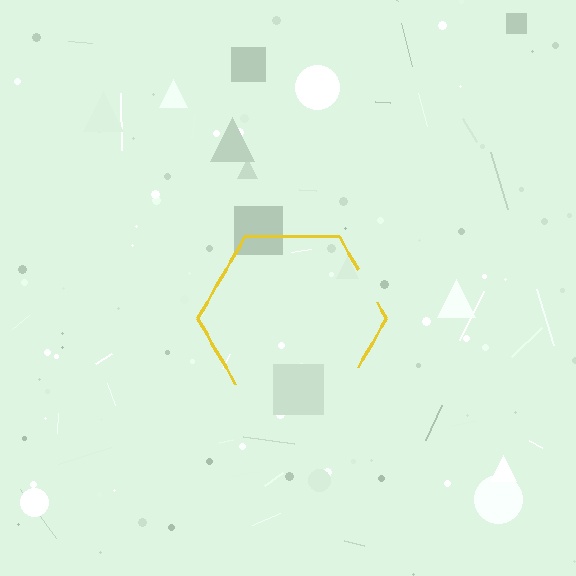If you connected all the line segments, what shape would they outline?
They would outline a hexagon.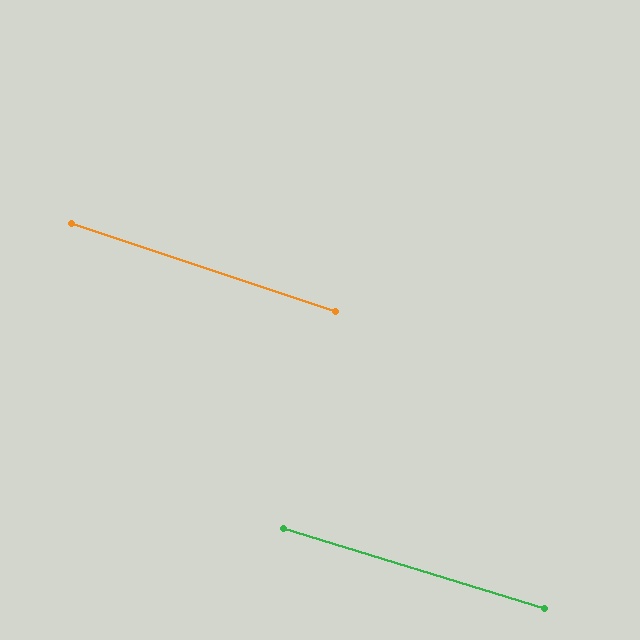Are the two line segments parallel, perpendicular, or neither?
Parallel — their directions differ by only 1.5°.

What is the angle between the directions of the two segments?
Approximately 2 degrees.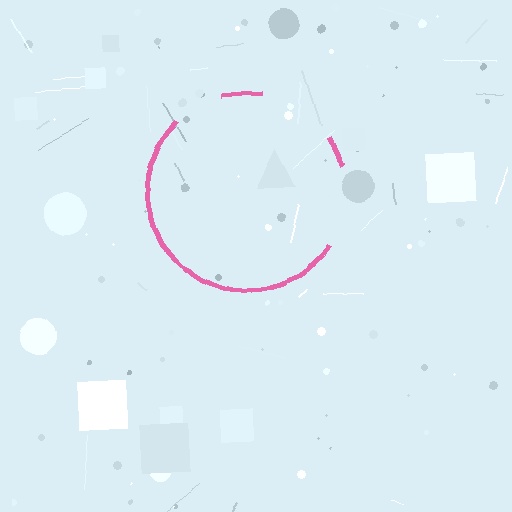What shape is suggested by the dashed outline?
The dashed outline suggests a circle.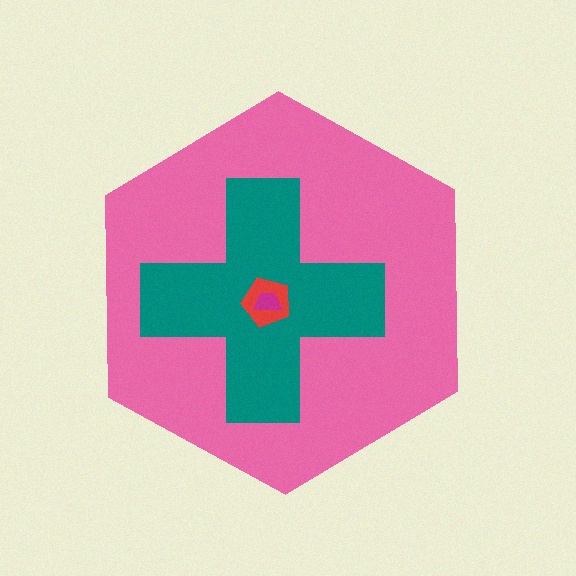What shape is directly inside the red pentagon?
The magenta trapezoid.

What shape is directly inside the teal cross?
The red pentagon.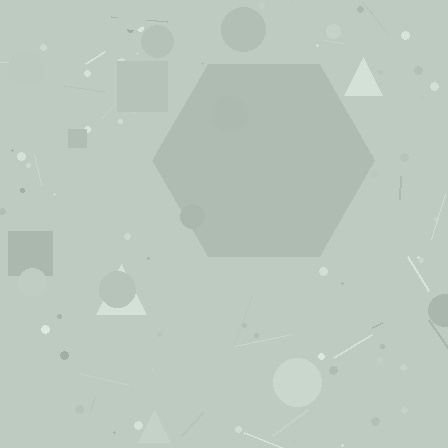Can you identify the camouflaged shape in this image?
The camouflaged shape is a hexagon.